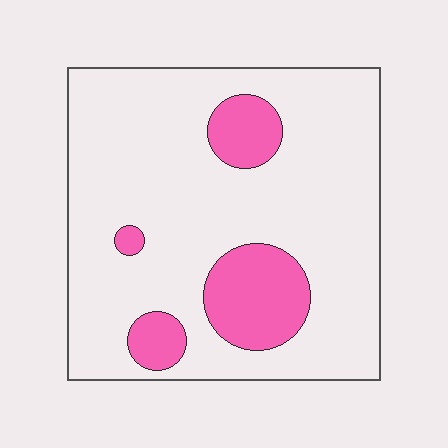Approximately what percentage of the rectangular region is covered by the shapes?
Approximately 15%.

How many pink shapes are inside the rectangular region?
4.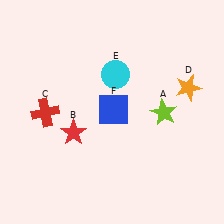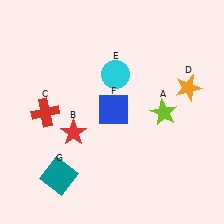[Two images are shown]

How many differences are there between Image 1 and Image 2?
There is 1 difference between the two images.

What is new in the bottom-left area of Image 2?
A teal square (G) was added in the bottom-left area of Image 2.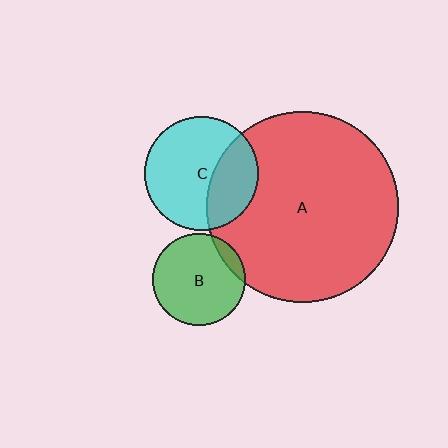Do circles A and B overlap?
Yes.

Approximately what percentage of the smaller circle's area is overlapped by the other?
Approximately 10%.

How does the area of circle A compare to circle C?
Approximately 2.8 times.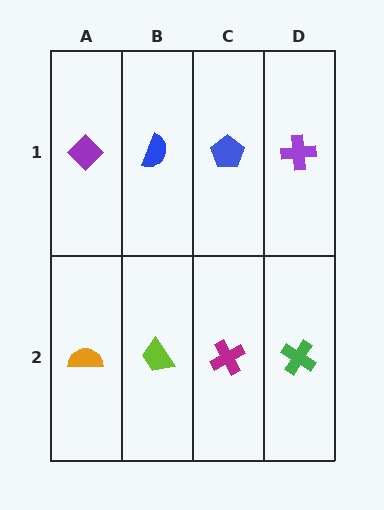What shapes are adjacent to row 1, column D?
A green cross (row 2, column D), a blue pentagon (row 1, column C).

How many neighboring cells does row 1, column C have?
3.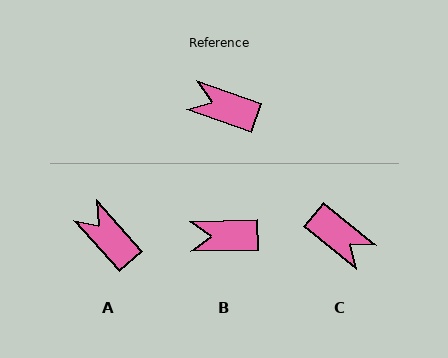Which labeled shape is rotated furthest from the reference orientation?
C, about 161 degrees away.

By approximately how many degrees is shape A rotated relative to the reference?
Approximately 29 degrees clockwise.